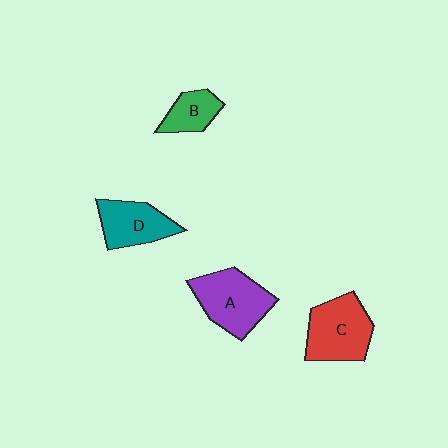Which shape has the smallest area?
Shape B (green).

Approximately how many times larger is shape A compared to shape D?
Approximately 1.3 times.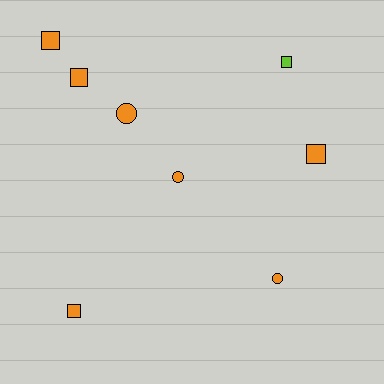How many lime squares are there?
There is 1 lime square.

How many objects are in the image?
There are 8 objects.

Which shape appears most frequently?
Square, with 5 objects.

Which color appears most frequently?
Orange, with 7 objects.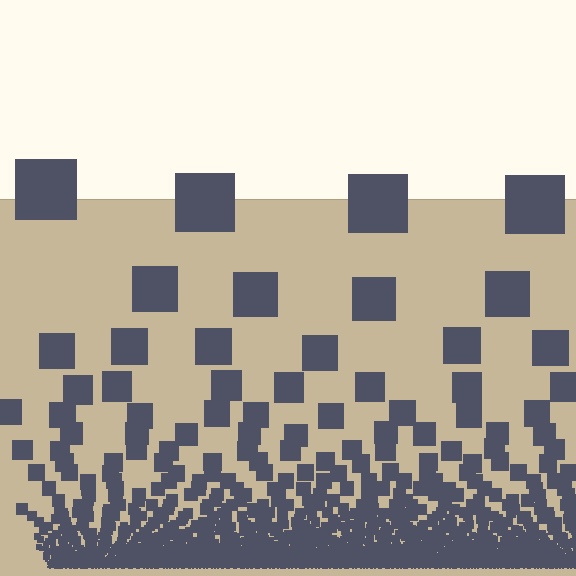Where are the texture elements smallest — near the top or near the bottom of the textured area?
Near the bottom.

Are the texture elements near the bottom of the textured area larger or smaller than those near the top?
Smaller. The gradient is inverted — elements near the bottom are smaller and denser.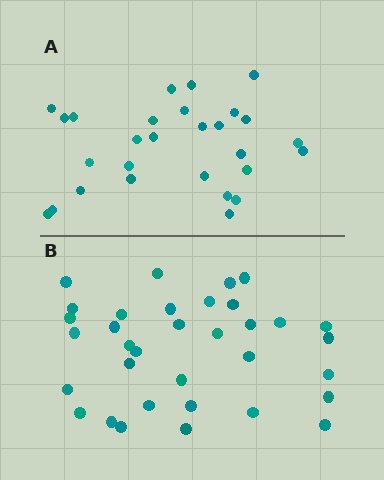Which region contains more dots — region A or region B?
Region B (the bottom region) has more dots.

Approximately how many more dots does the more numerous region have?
Region B has about 6 more dots than region A.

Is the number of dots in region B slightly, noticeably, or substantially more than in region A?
Region B has only slightly more — the two regions are fairly close. The ratio is roughly 1.2 to 1.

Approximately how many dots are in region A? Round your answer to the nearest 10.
About 30 dots. (The exact count is 28, which rounds to 30.)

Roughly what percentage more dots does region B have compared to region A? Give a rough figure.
About 20% more.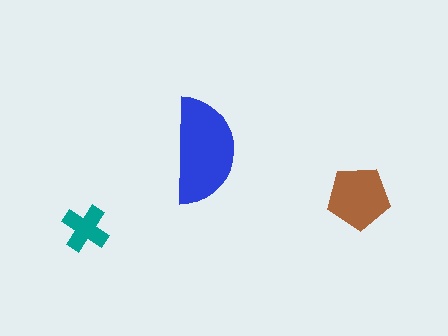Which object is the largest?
The blue semicircle.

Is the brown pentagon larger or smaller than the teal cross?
Larger.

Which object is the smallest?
The teal cross.